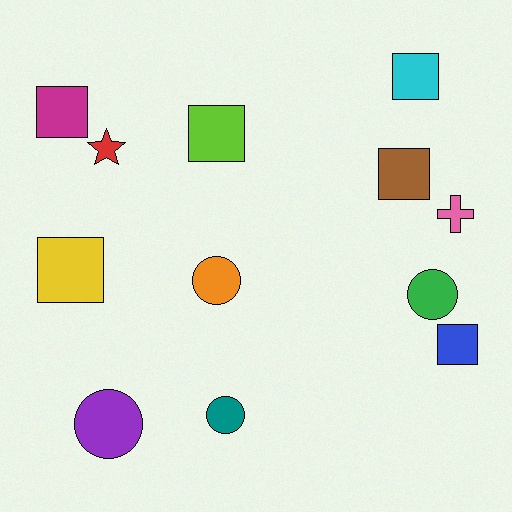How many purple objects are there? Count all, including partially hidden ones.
There is 1 purple object.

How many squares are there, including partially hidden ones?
There are 6 squares.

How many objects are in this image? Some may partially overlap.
There are 12 objects.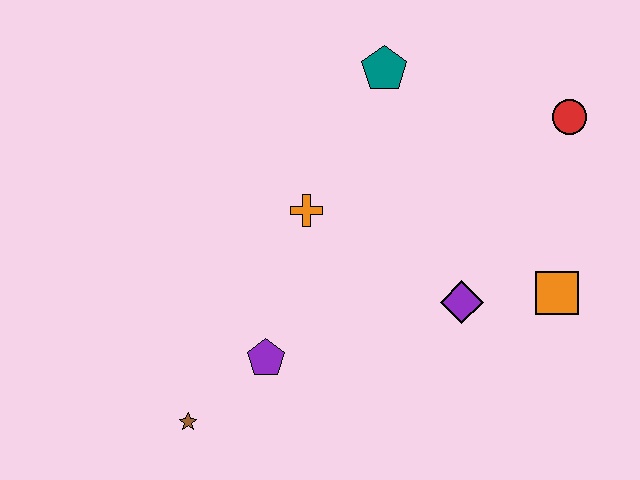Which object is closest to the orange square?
The purple diamond is closest to the orange square.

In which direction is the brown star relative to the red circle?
The brown star is to the left of the red circle.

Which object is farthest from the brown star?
The red circle is farthest from the brown star.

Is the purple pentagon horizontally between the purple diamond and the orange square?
No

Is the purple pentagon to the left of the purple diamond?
Yes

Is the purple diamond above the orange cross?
No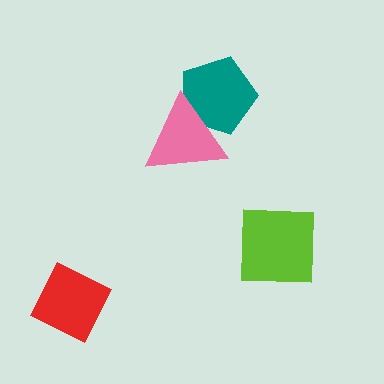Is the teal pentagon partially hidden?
Yes, it is partially covered by another shape.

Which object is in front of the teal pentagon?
The pink triangle is in front of the teal pentagon.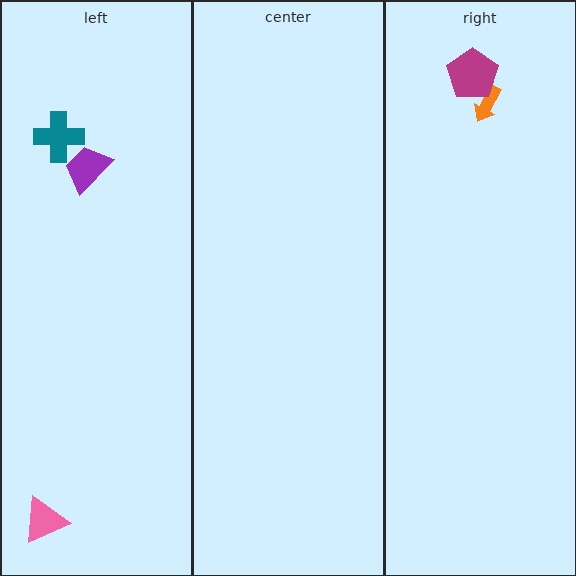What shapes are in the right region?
The orange arrow, the magenta pentagon.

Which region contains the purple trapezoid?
The left region.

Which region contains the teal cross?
The left region.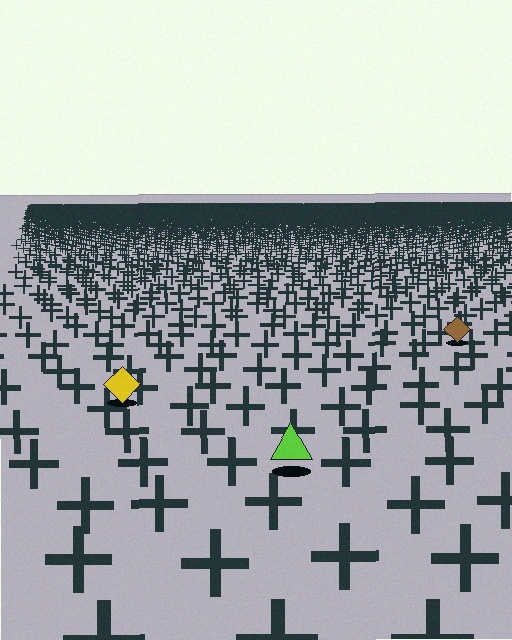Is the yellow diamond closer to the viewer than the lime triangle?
No. The lime triangle is closer — you can tell from the texture gradient: the ground texture is coarser near it.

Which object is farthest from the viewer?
The brown diamond is farthest from the viewer. It appears smaller and the ground texture around it is denser.